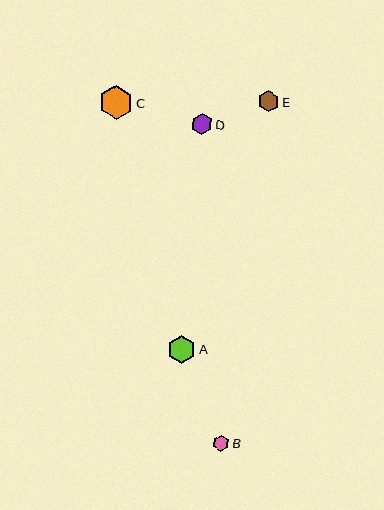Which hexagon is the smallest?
Hexagon B is the smallest with a size of approximately 16 pixels.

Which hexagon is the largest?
Hexagon C is the largest with a size of approximately 34 pixels.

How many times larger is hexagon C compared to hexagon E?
Hexagon C is approximately 1.6 times the size of hexagon E.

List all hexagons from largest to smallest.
From largest to smallest: C, A, E, D, B.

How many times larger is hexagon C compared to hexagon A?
Hexagon C is approximately 1.2 times the size of hexagon A.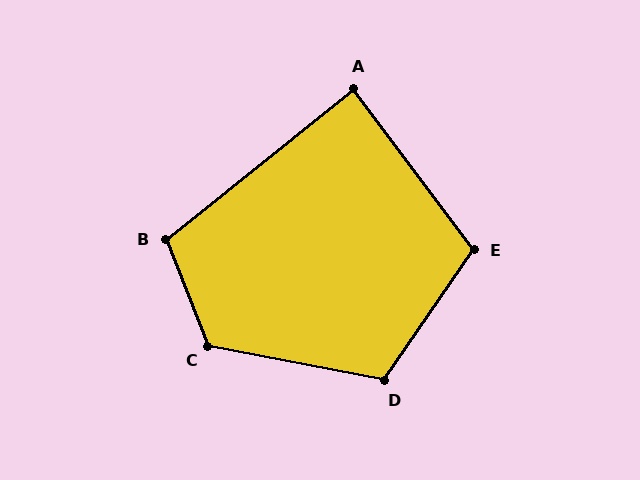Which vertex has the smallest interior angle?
A, at approximately 88 degrees.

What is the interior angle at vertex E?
Approximately 109 degrees (obtuse).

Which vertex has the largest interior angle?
C, at approximately 123 degrees.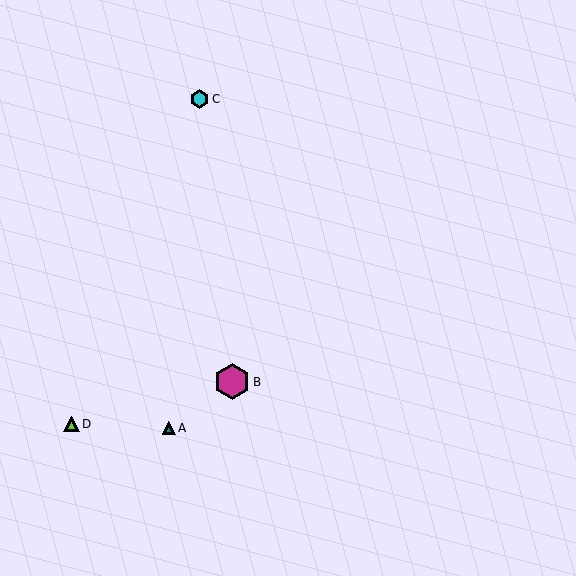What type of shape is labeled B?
Shape B is a magenta hexagon.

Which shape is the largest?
The magenta hexagon (labeled B) is the largest.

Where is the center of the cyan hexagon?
The center of the cyan hexagon is at (200, 99).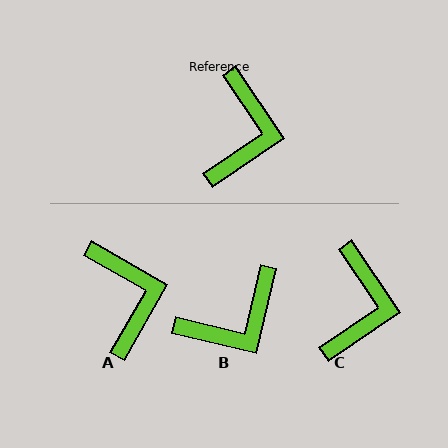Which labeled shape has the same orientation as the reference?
C.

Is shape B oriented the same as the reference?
No, it is off by about 47 degrees.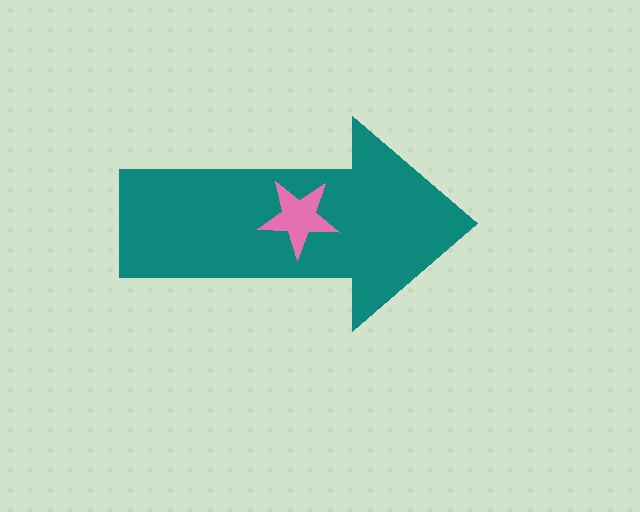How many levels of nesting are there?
2.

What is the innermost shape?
The pink star.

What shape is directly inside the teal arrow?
The pink star.